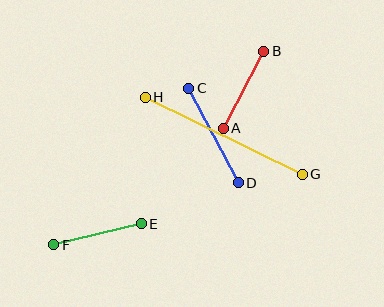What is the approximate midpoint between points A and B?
The midpoint is at approximately (244, 90) pixels.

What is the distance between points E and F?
The distance is approximately 90 pixels.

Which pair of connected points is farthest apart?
Points G and H are farthest apart.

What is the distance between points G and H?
The distance is approximately 175 pixels.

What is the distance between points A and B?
The distance is approximately 87 pixels.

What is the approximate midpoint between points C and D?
The midpoint is at approximately (213, 135) pixels.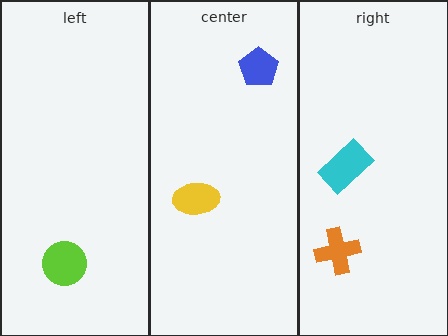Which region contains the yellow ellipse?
The center region.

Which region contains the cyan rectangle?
The right region.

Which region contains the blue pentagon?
The center region.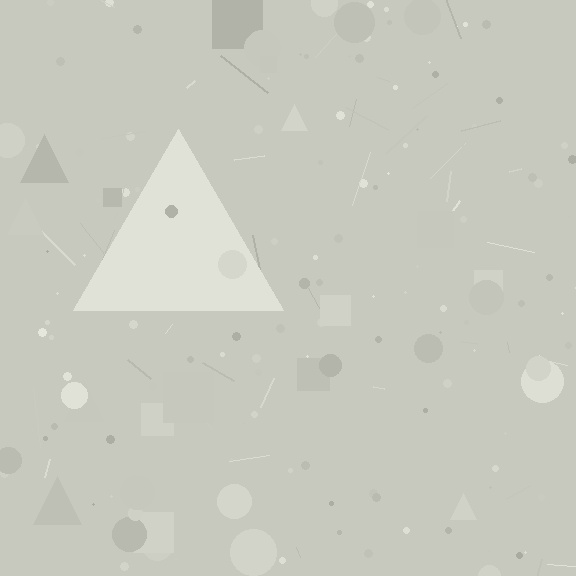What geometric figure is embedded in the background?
A triangle is embedded in the background.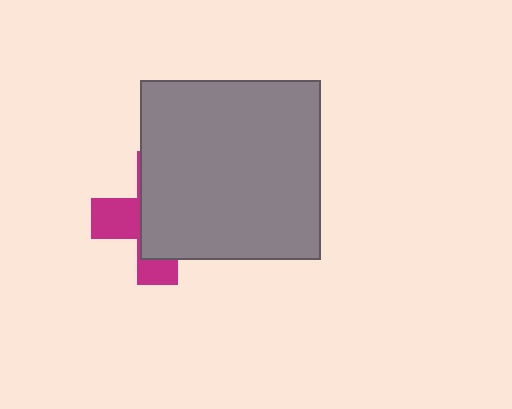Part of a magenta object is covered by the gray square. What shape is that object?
It is a cross.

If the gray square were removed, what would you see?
You would see the complete magenta cross.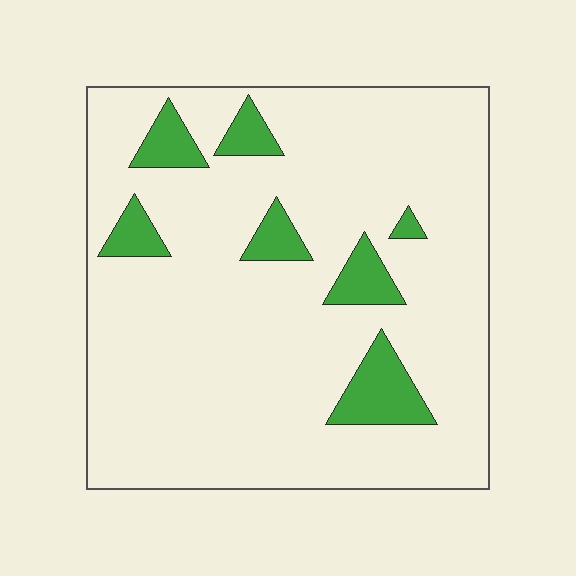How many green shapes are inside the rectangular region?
7.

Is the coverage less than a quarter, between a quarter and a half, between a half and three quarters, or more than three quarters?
Less than a quarter.